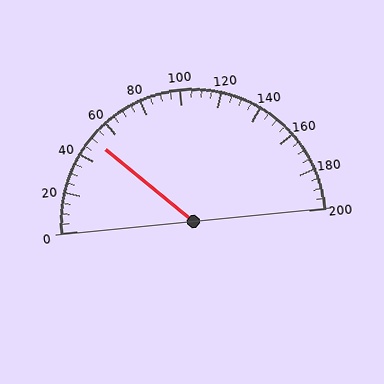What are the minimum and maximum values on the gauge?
The gauge ranges from 0 to 200.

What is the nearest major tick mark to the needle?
The nearest major tick mark is 40.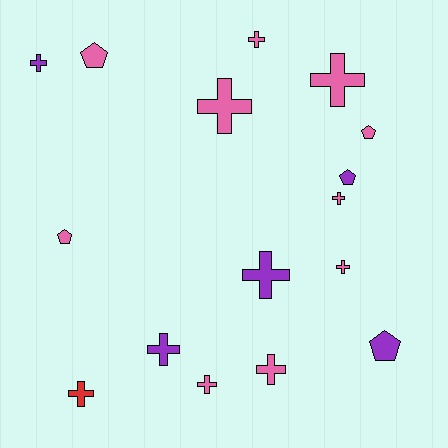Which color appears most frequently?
Pink, with 10 objects.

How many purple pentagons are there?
There are 2 purple pentagons.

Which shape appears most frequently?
Cross, with 11 objects.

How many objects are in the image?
There are 16 objects.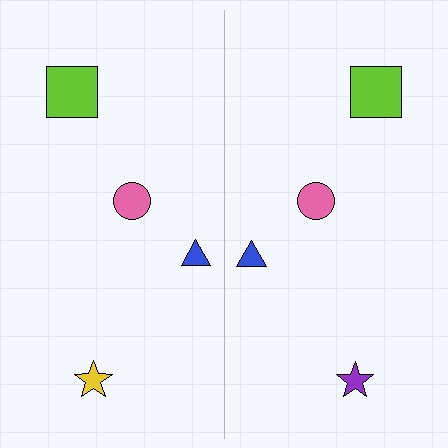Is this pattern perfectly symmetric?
No, the pattern is not perfectly symmetric. The purple star on the right side breaks the symmetry — its mirror counterpart is yellow.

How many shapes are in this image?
There are 8 shapes in this image.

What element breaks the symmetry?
The purple star on the right side breaks the symmetry — its mirror counterpart is yellow.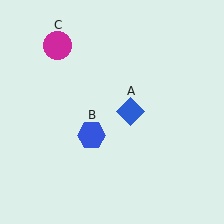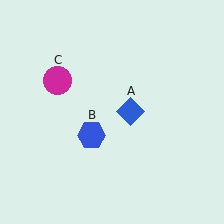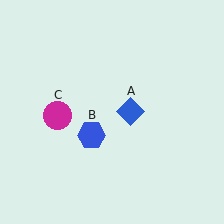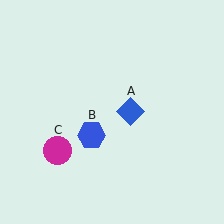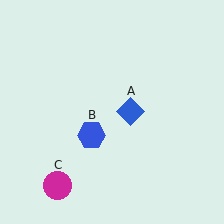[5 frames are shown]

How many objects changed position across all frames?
1 object changed position: magenta circle (object C).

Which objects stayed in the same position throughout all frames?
Blue diamond (object A) and blue hexagon (object B) remained stationary.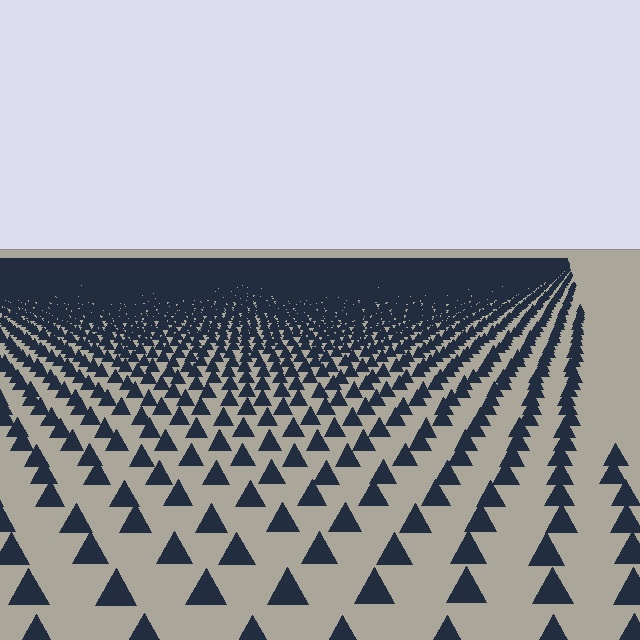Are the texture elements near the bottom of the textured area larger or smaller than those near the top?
Larger. Near the bottom, elements are closer to the viewer and appear at a bigger on-screen size.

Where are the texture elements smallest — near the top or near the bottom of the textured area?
Near the top.